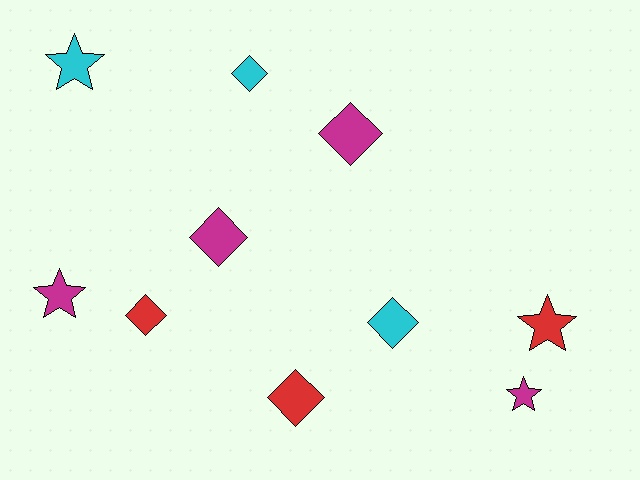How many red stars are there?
There is 1 red star.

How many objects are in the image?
There are 10 objects.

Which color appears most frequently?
Magenta, with 4 objects.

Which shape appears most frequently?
Diamond, with 6 objects.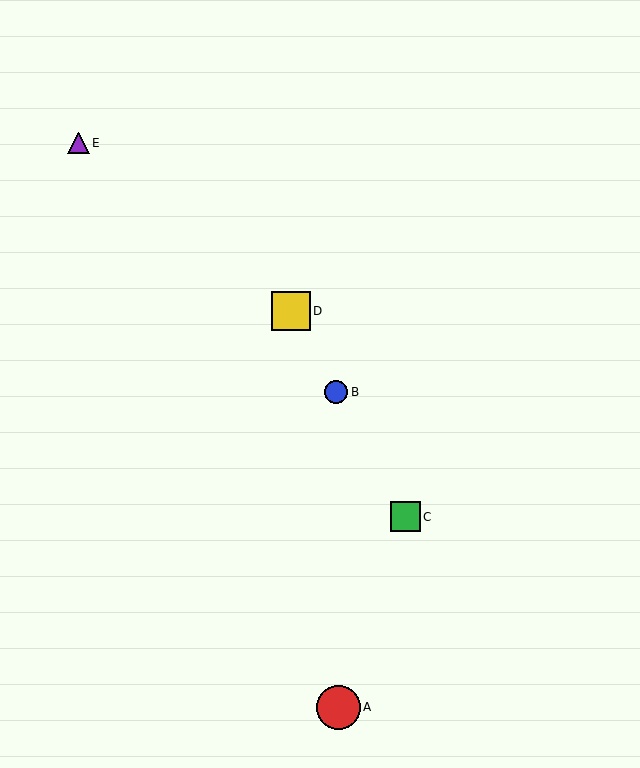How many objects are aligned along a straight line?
3 objects (B, C, D) are aligned along a straight line.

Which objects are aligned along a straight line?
Objects B, C, D are aligned along a straight line.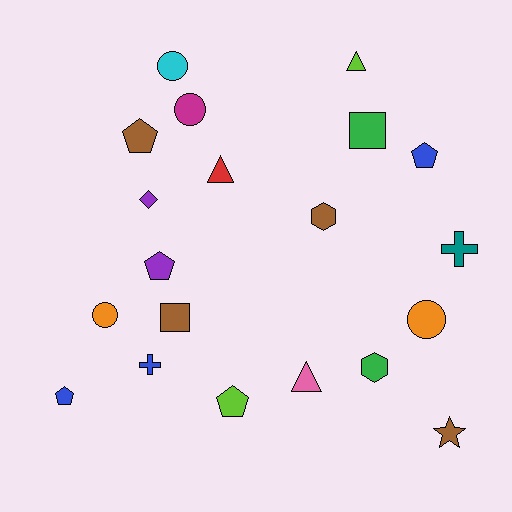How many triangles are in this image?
There are 3 triangles.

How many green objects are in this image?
There are 2 green objects.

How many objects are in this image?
There are 20 objects.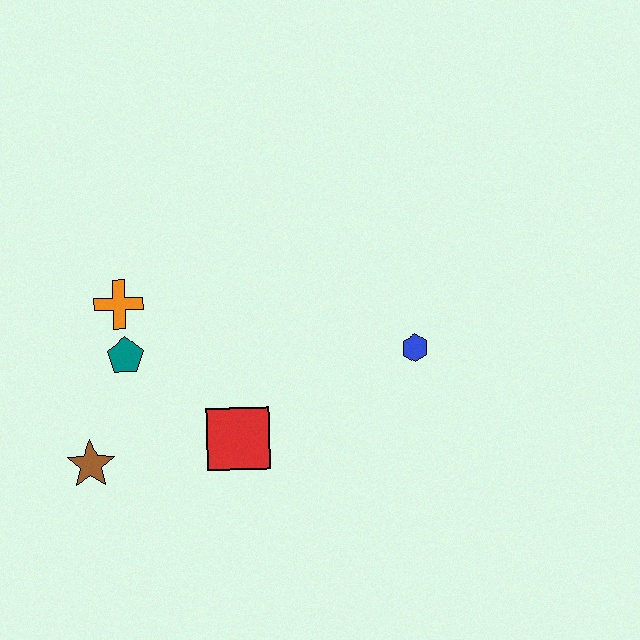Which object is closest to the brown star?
The teal pentagon is closest to the brown star.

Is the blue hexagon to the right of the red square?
Yes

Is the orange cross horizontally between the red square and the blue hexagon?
No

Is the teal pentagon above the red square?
Yes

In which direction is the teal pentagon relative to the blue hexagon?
The teal pentagon is to the left of the blue hexagon.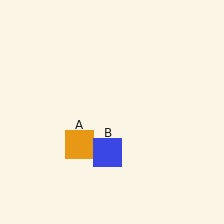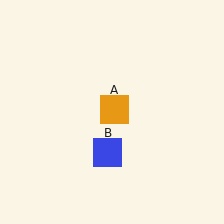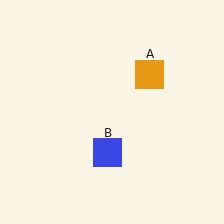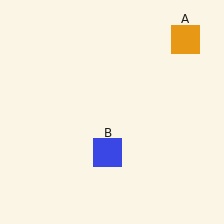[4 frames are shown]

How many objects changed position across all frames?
1 object changed position: orange square (object A).